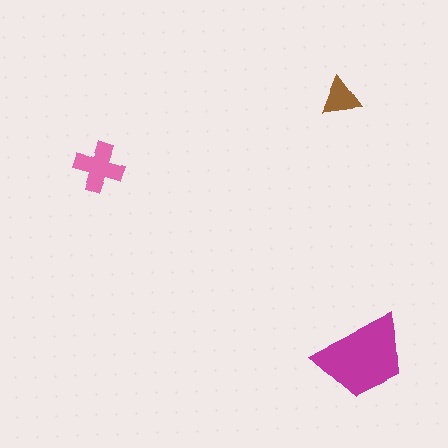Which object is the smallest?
The brown triangle.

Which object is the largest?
The magenta trapezoid.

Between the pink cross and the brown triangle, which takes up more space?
The pink cross.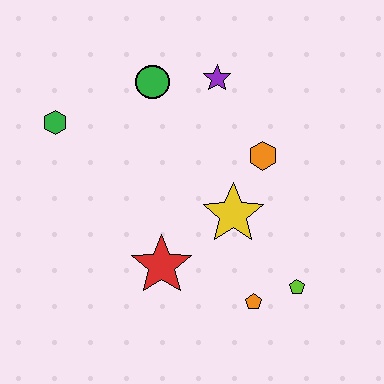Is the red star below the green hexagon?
Yes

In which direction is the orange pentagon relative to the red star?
The orange pentagon is to the right of the red star.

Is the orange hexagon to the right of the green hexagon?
Yes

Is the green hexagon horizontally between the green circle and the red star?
No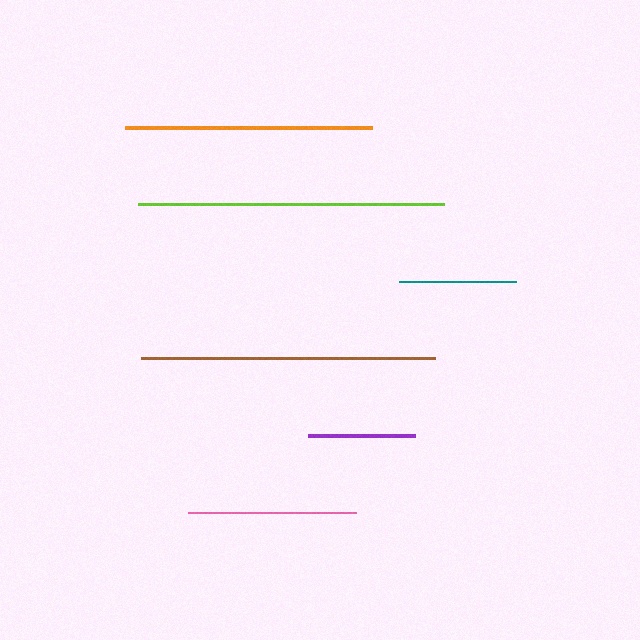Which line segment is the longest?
The lime line is the longest at approximately 306 pixels.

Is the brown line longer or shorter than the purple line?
The brown line is longer than the purple line.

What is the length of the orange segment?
The orange segment is approximately 247 pixels long.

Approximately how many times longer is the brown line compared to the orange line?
The brown line is approximately 1.2 times the length of the orange line.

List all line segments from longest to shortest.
From longest to shortest: lime, brown, orange, pink, teal, purple.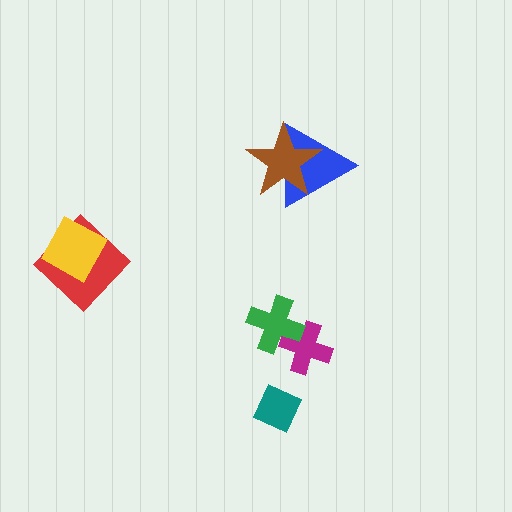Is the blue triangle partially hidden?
Yes, it is partially covered by another shape.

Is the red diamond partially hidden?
Yes, it is partially covered by another shape.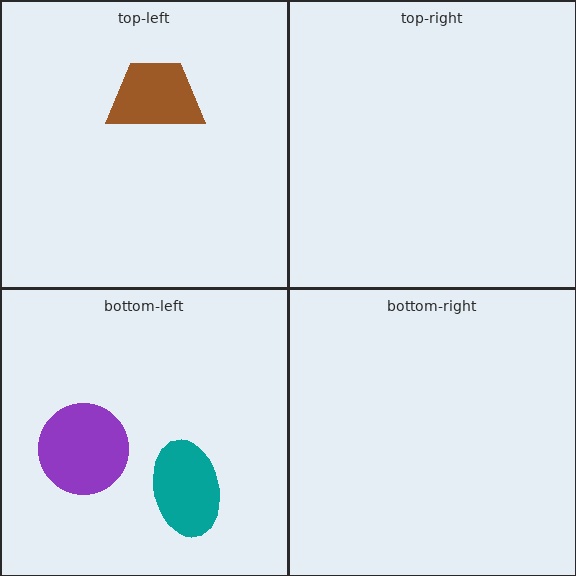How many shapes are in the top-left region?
1.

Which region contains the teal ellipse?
The bottom-left region.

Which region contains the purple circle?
The bottom-left region.